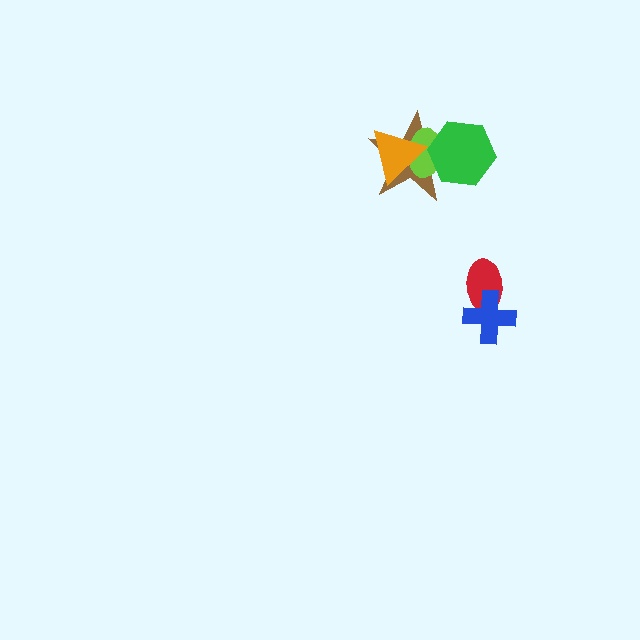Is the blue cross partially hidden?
No, no other shape covers it.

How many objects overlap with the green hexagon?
2 objects overlap with the green hexagon.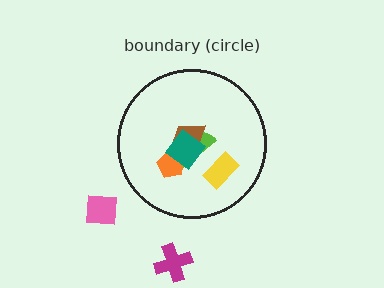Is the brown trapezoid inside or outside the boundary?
Inside.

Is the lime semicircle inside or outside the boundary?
Inside.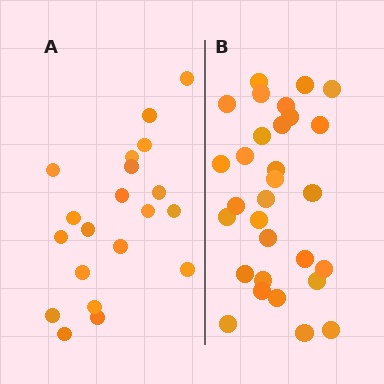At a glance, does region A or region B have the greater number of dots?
Region B (the right region) has more dots.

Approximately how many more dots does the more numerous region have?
Region B has roughly 10 or so more dots than region A.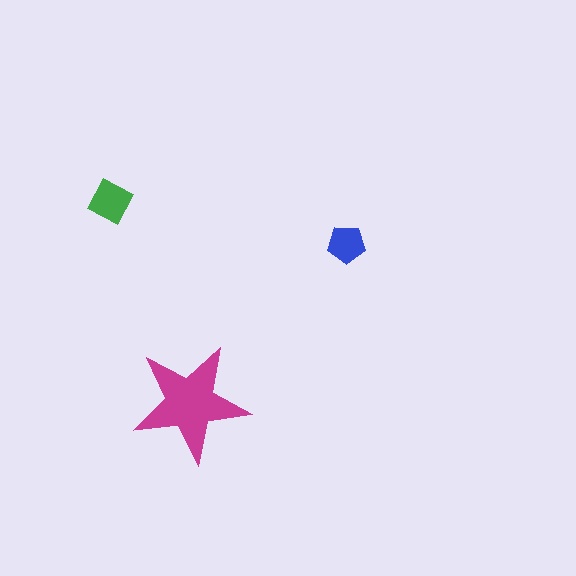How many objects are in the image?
There are 3 objects in the image.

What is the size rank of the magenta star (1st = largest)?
1st.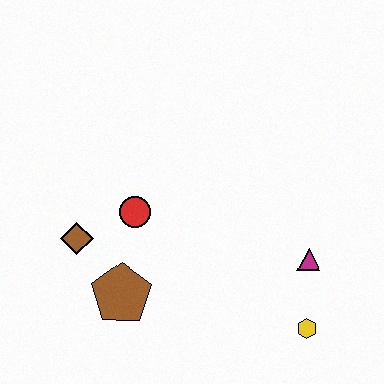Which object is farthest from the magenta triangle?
The brown diamond is farthest from the magenta triangle.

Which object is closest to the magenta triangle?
The yellow hexagon is closest to the magenta triangle.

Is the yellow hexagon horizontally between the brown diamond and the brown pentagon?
No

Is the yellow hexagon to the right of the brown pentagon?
Yes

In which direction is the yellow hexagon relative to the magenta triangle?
The yellow hexagon is below the magenta triangle.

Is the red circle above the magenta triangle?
Yes